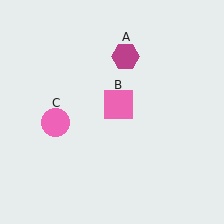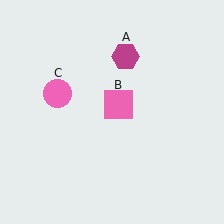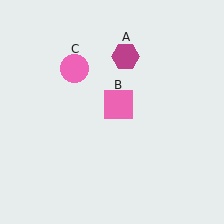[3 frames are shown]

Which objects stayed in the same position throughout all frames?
Magenta hexagon (object A) and pink square (object B) remained stationary.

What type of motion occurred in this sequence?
The pink circle (object C) rotated clockwise around the center of the scene.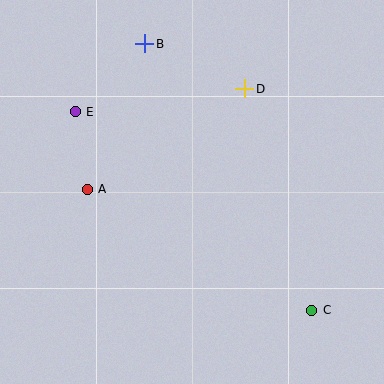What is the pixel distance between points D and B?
The distance between D and B is 110 pixels.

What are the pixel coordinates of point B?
Point B is at (145, 44).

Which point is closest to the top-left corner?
Point E is closest to the top-left corner.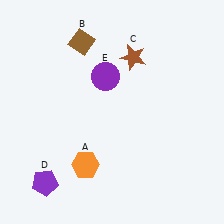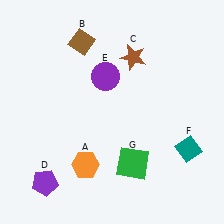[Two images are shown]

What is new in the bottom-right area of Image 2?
A teal diamond (F) was added in the bottom-right area of Image 2.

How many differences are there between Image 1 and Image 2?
There are 2 differences between the two images.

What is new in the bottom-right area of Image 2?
A green square (G) was added in the bottom-right area of Image 2.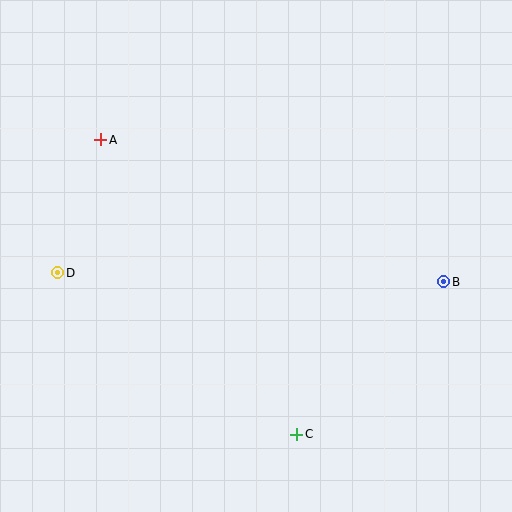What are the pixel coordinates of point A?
Point A is at (101, 140).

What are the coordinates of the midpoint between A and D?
The midpoint between A and D is at (79, 206).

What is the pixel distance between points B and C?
The distance between B and C is 212 pixels.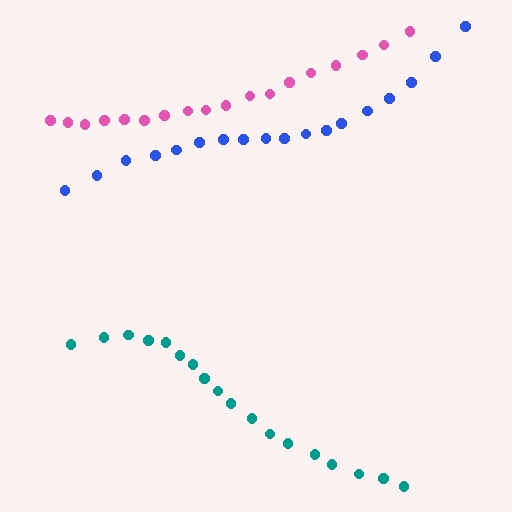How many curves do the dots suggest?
There are 3 distinct paths.